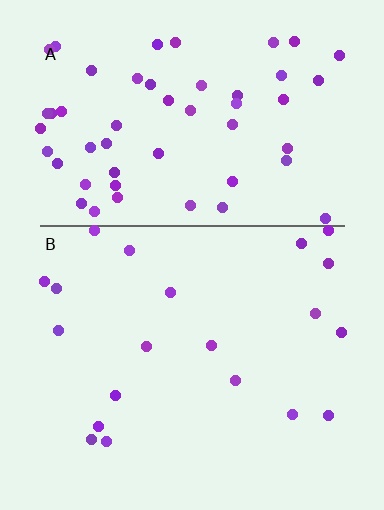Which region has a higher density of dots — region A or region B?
A (the top).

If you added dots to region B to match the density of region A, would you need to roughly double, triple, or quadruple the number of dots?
Approximately triple.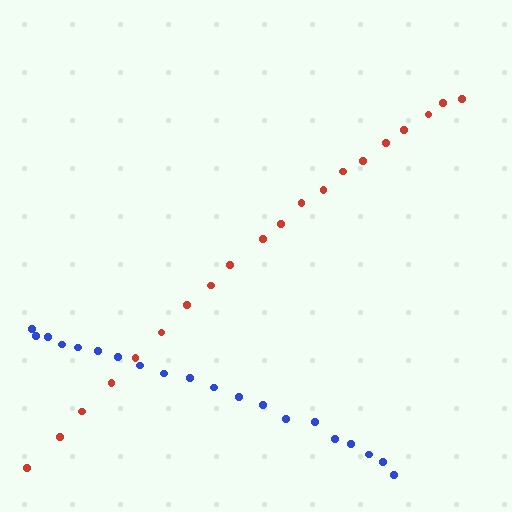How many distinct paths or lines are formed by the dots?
There are 2 distinct paths.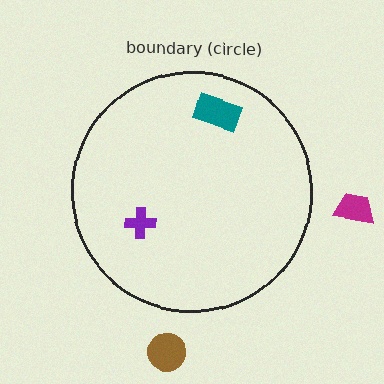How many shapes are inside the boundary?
2 inside, 2 outside.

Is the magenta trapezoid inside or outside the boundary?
Outside.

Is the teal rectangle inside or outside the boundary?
Inside.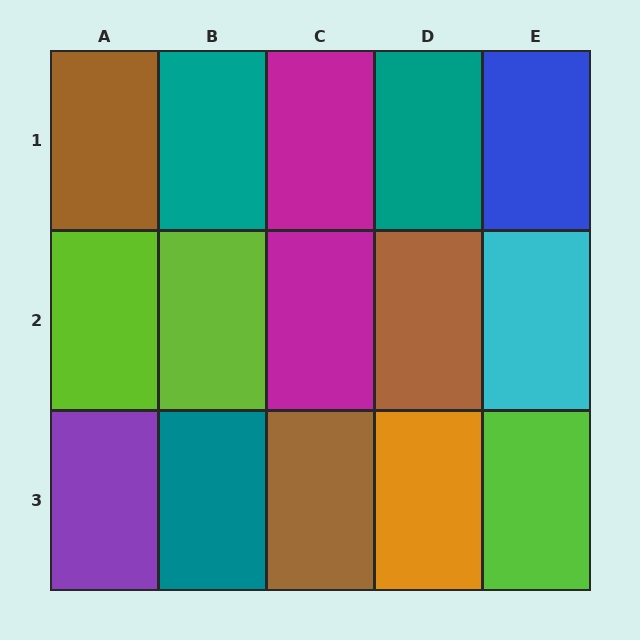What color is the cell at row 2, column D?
Brown.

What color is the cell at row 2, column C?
Magenta.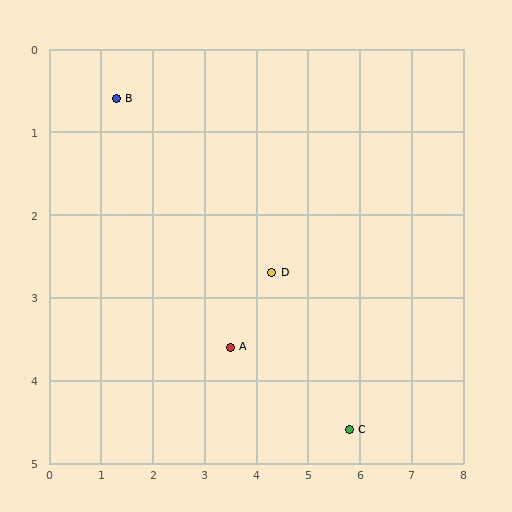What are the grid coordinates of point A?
Point A is at approximately (3.5, 3.6).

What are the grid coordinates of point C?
Point C is at approximately (5.8, 4.6).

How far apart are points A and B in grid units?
Points A and B are about 3.7 grid units apart.